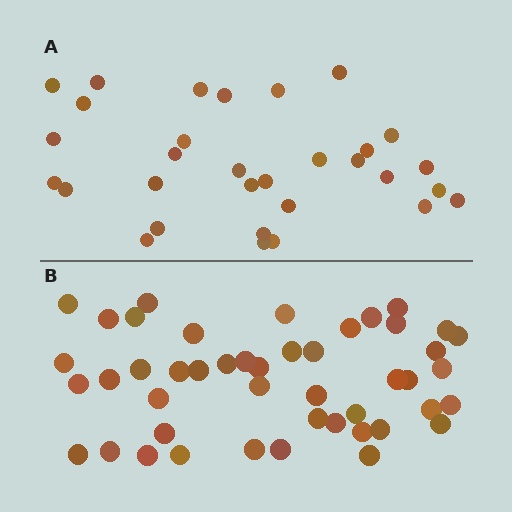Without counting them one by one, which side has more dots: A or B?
Region B (the bottom region) has more dots.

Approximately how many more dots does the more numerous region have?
Region B has approximately 15 more dots than region A.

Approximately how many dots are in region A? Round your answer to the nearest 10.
About 30 dots. (The exact count is 31, which rounds to 30.)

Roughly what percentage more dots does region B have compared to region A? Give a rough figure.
About 50% more.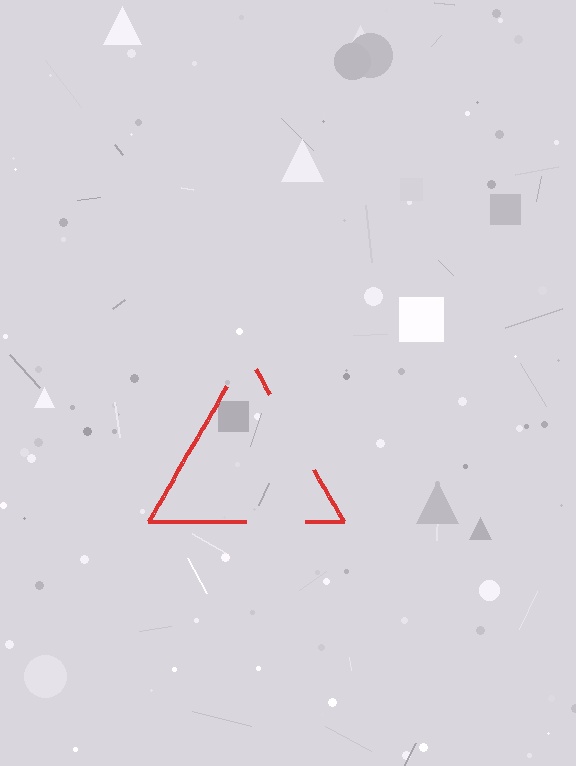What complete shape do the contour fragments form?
The contour fragments form a triangle.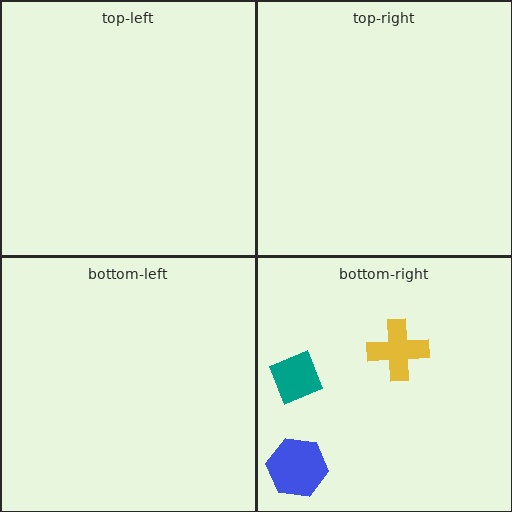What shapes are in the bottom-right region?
The blue hexagon, the teal diamond, the yellow cross.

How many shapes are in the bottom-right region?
3.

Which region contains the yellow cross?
The bottom-right region.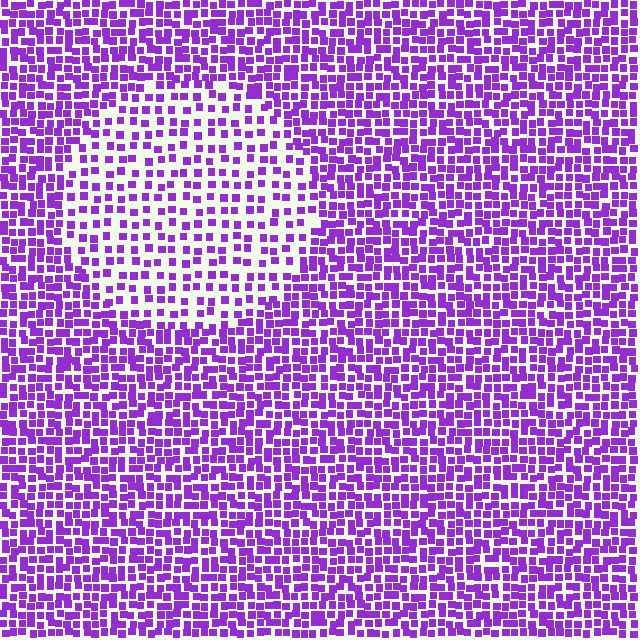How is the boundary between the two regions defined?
The boundary is defined by a change in element density (approximately 2.0x ratio). All elements are the same color, size, and shape.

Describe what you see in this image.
The image contains small purple elements arranged at two different densities. A circle-shaped region is visible where the elements are less densely packed than the surrounding area.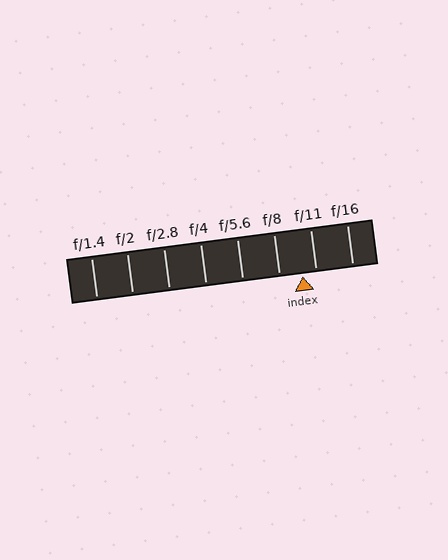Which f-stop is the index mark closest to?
The index mark is closest to f/11.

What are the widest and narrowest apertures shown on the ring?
The widest aperture shown is f/1.4 and the narrowest is f/16.